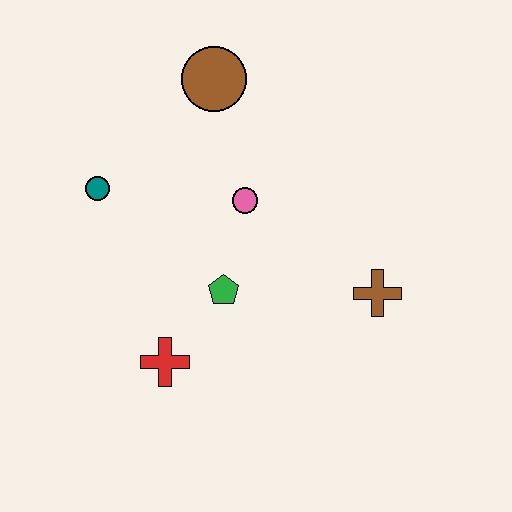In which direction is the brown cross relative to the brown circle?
The brown cross is below the brown circle.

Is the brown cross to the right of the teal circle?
Yes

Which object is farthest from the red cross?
The brown circle is farthest from the red cross.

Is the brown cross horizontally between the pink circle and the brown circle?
No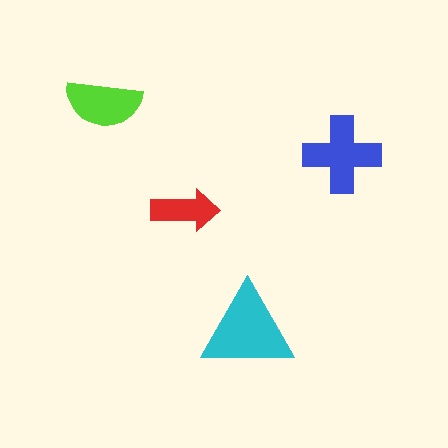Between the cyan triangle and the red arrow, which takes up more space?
The cyan triangle.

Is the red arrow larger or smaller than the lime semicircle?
Smaller.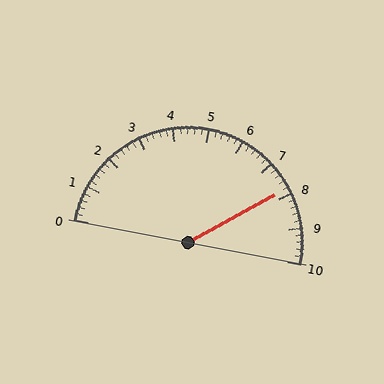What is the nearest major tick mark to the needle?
The nearest major tick mark is 8.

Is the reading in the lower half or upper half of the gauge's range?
The reading is in the upper half of the range (0 to 10).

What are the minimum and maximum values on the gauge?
The gauge ranges from 0 to 10.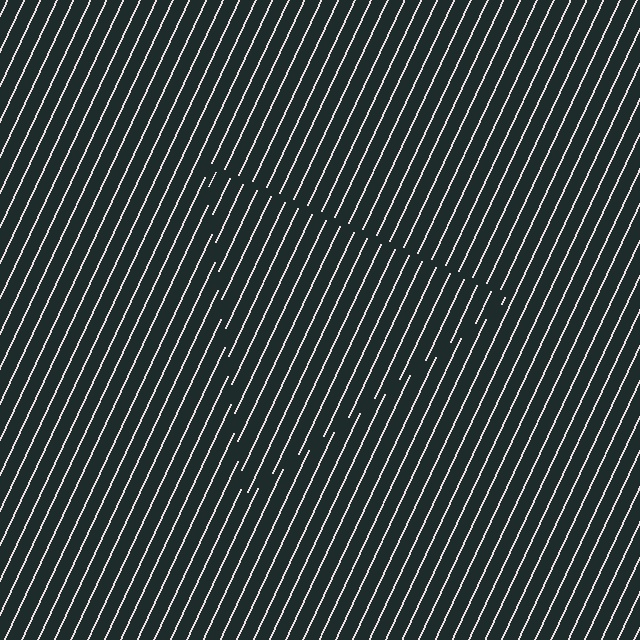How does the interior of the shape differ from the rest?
The interior of the shape contains the same grating, shifted by half a period — the contour is defined by the phase discontinuity where line-ends from the inner and outer gratings abut.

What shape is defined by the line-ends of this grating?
An illusory triangle. The interior of the shape contains the same grating, shifted by half a period — the contour is defined by the phase discontinuity where line-ends from the inner and outer gratings abut.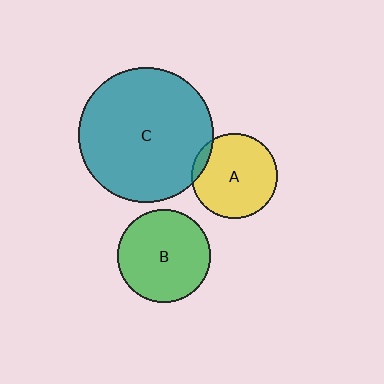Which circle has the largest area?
Circle C (teal).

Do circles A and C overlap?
Yes.